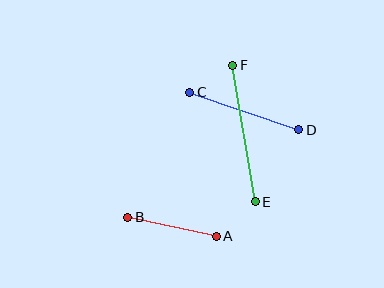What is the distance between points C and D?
The distance is approximately 115 pixels.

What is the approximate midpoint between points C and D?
The midpoint is at approximately (244, 111) pixels.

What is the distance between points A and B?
The distance is approximately 91 pixels.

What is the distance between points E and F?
The distance is approximately 138 pixels.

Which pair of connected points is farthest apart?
Points E and F are farthest apart.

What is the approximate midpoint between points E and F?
The midpoint is at approximately (244, 133) pixels.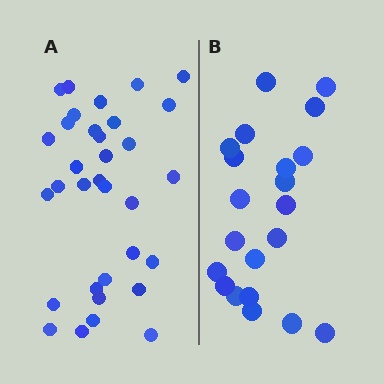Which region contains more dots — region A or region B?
Region A (the left region) has more dots.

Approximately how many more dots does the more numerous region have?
Region A has roughly 12 or so more dots than region B.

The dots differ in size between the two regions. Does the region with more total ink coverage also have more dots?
No. Region B has more total ink coverage because its dots are larger, but region A actually contains more individual dots. Total area can be misleading — the number of items is what matters here.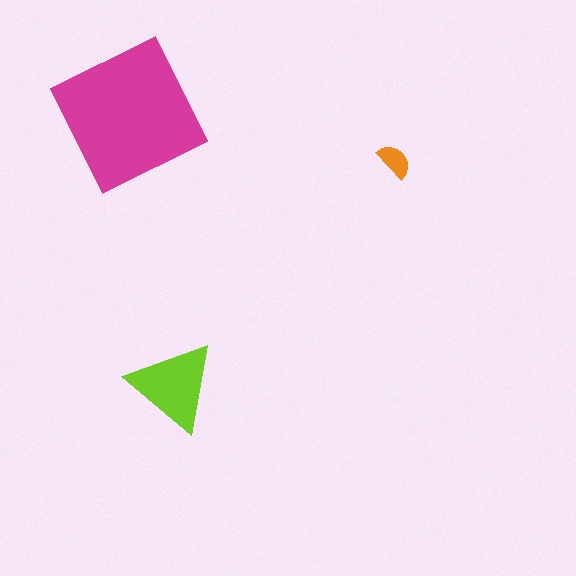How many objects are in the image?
There are 3 objects in the image.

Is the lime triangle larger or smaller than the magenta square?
Smaller.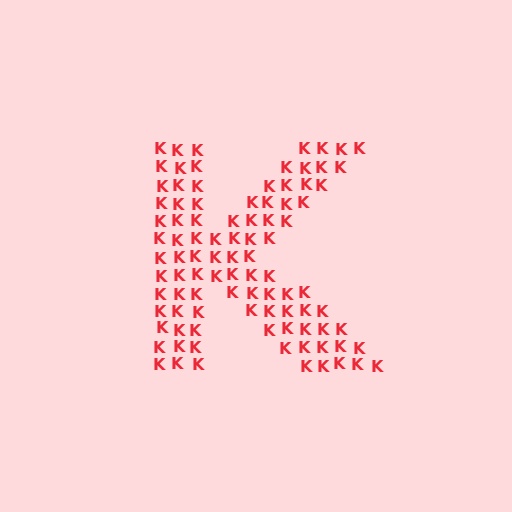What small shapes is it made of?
It is made of small letter K's.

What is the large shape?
The large shape is the letter K.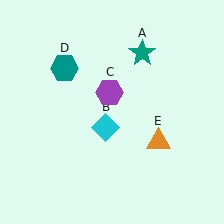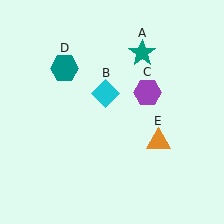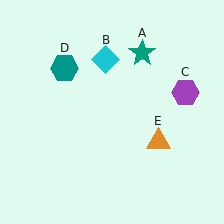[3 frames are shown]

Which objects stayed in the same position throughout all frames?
Teal star (object A) and teal hexagon (object D) and orange triangle (object E) remained stationary.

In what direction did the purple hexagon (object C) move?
The purple hexagon (object C) moved right.